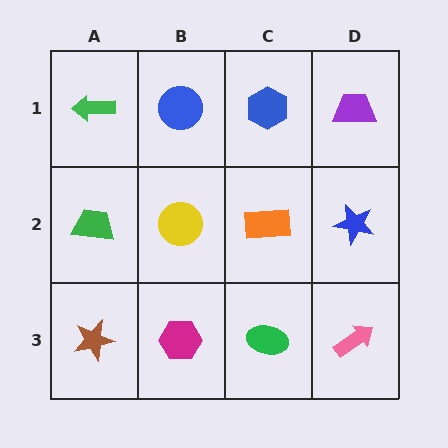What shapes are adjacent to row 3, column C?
An orange rectangle (row 2, column C), a magenta hexagon (row 3, column B), a pink arrow (row 3, column D).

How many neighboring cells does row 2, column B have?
4.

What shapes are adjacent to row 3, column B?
A yellow circle (row 2, column B), a brown star (row 3, column A), a green ellipse (row 3, column C).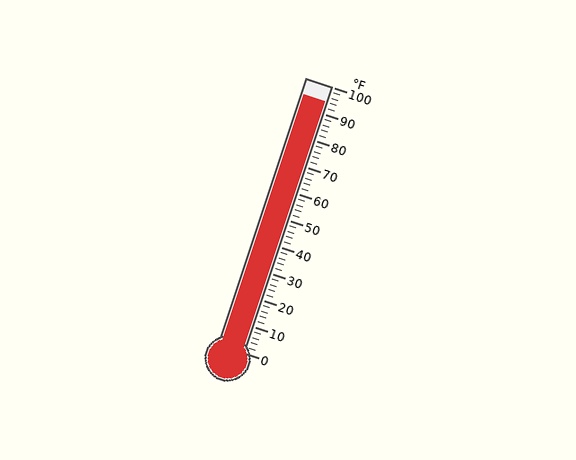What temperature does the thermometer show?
The thermometer shows approximately 94°F.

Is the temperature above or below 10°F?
The temperature is above 10°F.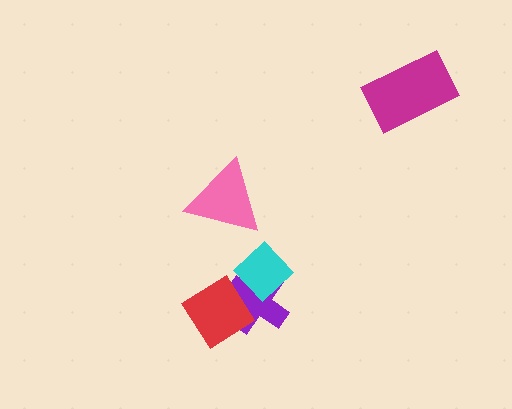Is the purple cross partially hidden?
Yes, it is partially covered by another shape.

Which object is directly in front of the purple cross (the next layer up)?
The cyan diamond is directly in front of the purple cross.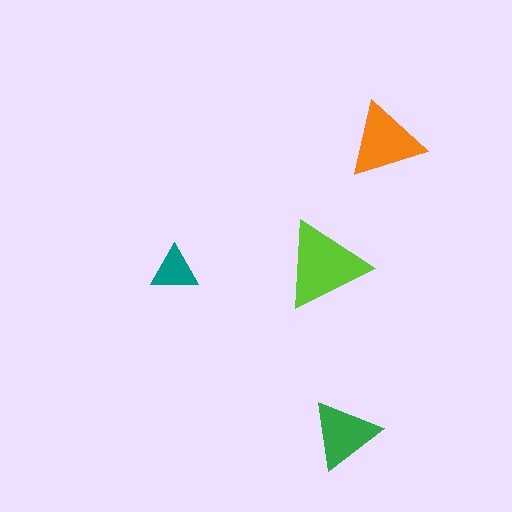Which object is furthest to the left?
The teal triangle is leftmost.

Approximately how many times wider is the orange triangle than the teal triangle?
About 1.5 times wider.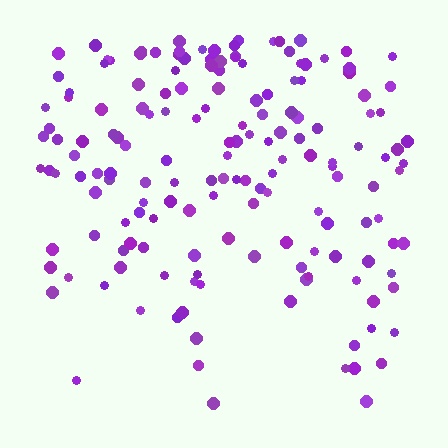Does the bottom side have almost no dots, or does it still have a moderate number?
Still a moderate number, just noticeably fewer than the top.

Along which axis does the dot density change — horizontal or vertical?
Vertical.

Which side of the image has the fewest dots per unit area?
The bottom.